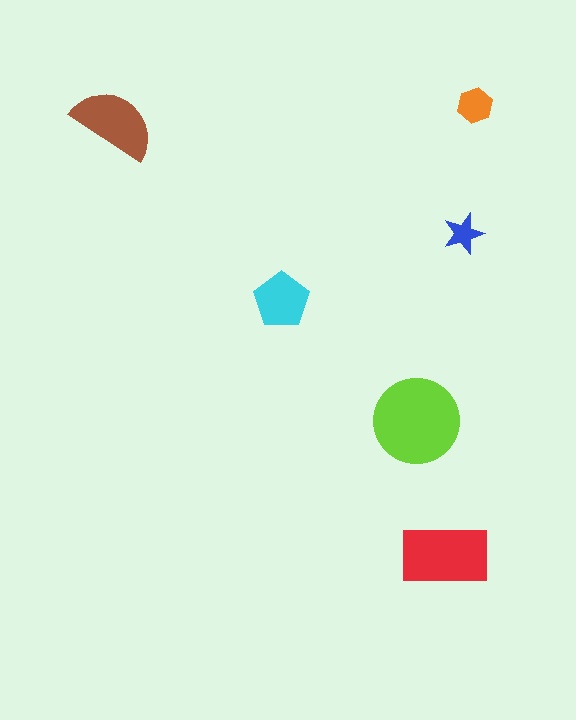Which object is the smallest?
The blue star.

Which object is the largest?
The lime circle.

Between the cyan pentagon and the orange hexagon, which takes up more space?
The cyan pentagon.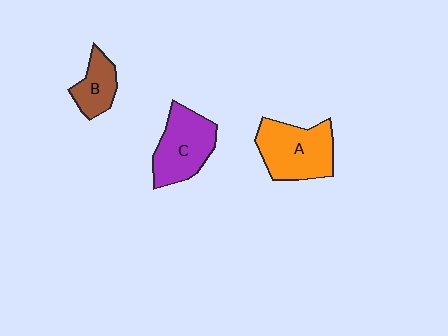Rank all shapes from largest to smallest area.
From largest to smallest: A (orange), C (purple), B (brown).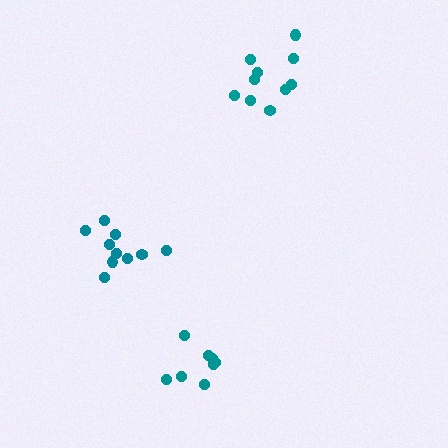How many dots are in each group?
Group 1: 10 dots, Group 2: 8 dots, Group 3: 10 dots (28 total).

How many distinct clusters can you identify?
There are 3 distinct clusters.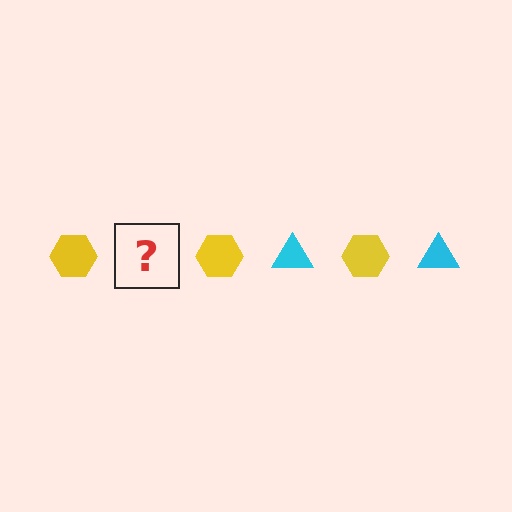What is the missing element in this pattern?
The missing element is a cyan triangle.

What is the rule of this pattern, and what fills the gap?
The rule is that the pattern alternates between yellow hexagon and cyan triangle. The gap should be filled with a cyan triangle.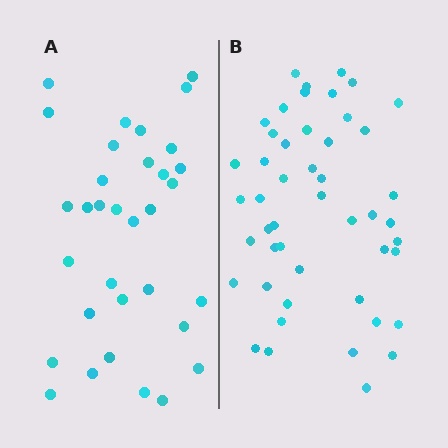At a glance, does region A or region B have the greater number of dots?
Region B (the right region) has more dots.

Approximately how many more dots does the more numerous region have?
Region B has approximately 15 more dots than region A.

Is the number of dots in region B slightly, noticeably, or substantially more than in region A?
Region B has substantially more. The ratio is roughly 1.5 to 1.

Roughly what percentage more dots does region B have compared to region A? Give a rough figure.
About 45% more.